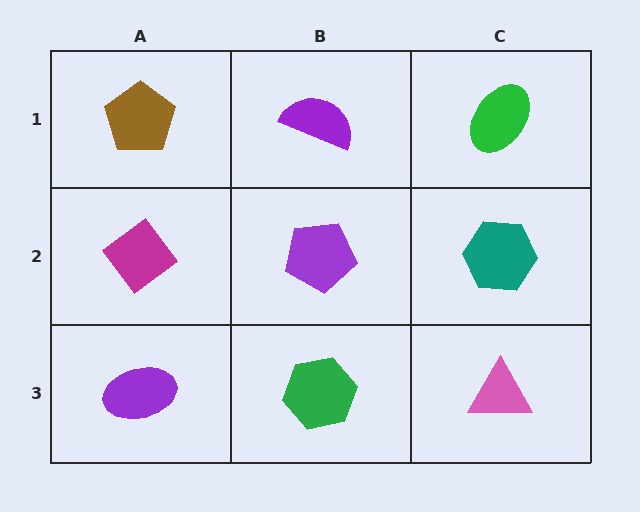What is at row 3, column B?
A green hexagon.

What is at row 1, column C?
A green ellipse.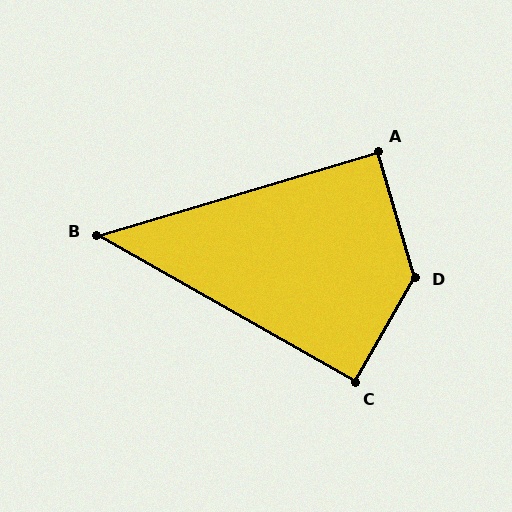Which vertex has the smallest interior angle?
B, at approximately 46 degrees.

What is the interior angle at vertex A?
Approximately 90 degrees (approximately right).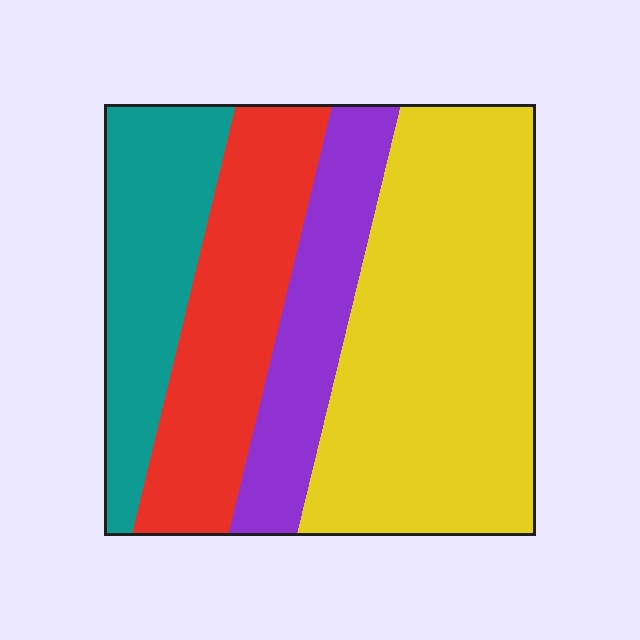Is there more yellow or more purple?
Yellow.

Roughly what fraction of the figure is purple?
Purple covers about 15% of the figure.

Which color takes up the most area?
Yellow, at roughly 45%.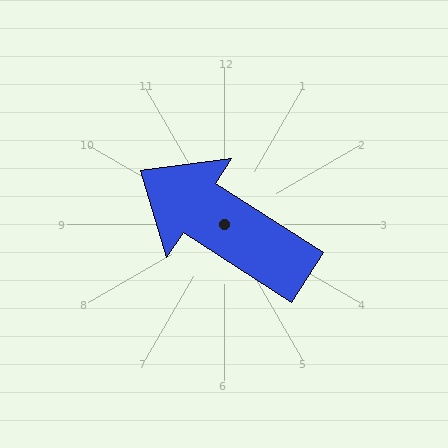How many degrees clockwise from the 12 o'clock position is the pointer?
Approximately 303 degrees.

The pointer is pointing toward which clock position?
Roughly 10 o'clock.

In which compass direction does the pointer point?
Northwest.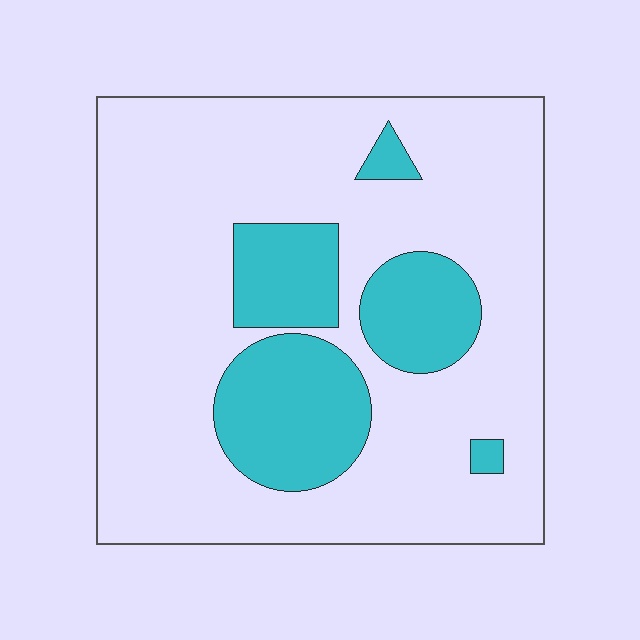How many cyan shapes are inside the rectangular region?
5.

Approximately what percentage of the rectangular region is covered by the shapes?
Approximately 25%.